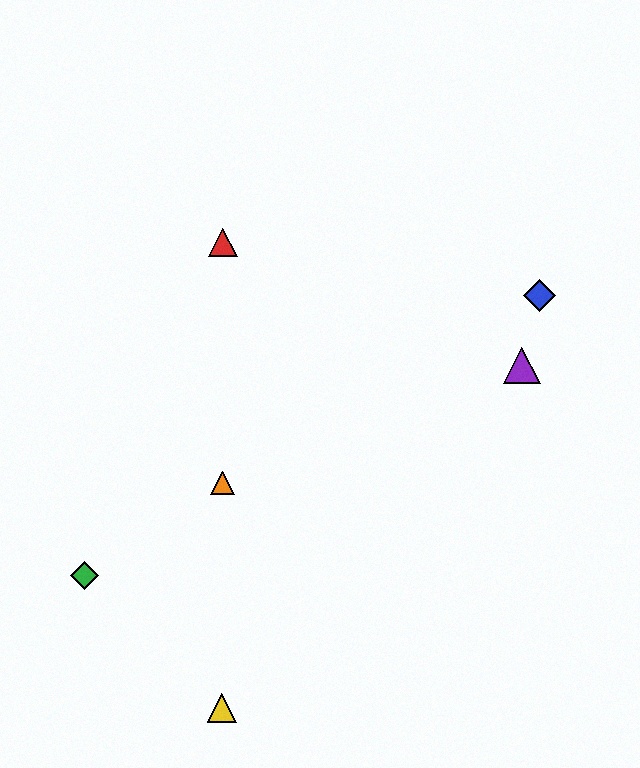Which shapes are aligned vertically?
The red triangle, the yellow triangle, the orange triangle are aligned vertically.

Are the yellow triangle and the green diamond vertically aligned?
No, the yellow triangle is at x≈222 and the green diamond is at x≈85.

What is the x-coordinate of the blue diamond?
The blue diamond is at x≈540.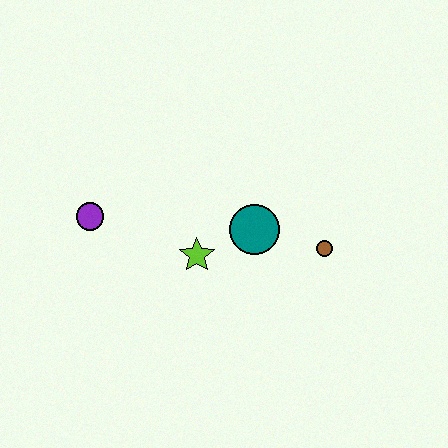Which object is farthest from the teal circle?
The purple circle is farthest from the teal circle.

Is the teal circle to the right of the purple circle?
Yes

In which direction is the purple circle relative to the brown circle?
The purple circle is to the left of the brown circle.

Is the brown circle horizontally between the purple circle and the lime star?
No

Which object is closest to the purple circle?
The lime star is closest to the purple circle.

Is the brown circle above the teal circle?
No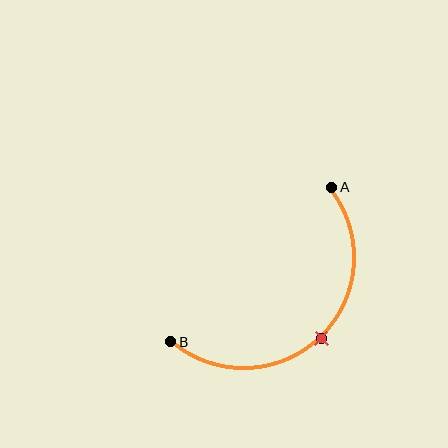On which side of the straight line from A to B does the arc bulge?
The arc bulges below and to the right of the straight line connecting A and B.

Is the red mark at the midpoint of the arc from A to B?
Yes. The red mark lies on the arc at equal arc-length from both A and B — it is the arc midpoint.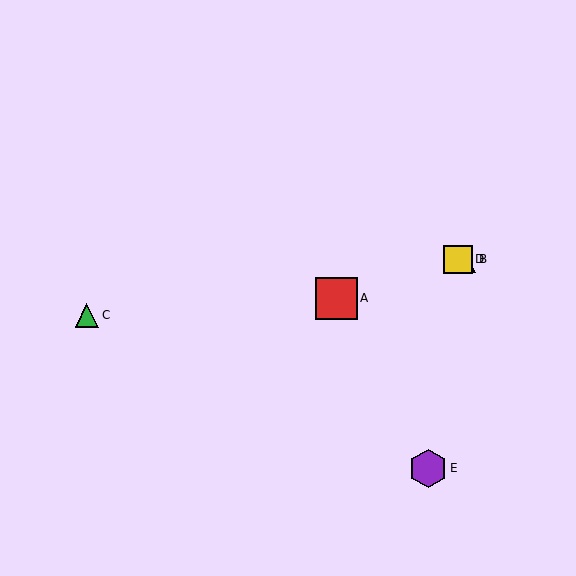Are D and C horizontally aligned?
No, D is at y≈259 and C is at y≈315.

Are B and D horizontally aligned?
Yes, both are at y≈259.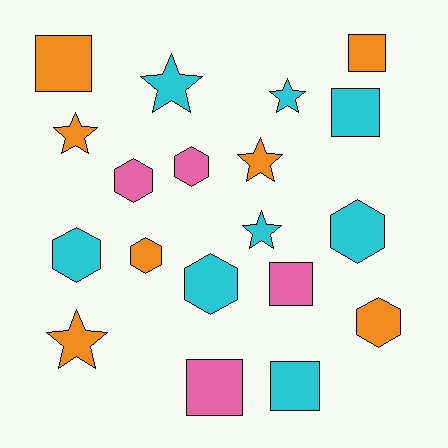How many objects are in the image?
There are 19 objects.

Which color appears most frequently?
Cyan, with 8 objects.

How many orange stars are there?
There are 3 orange stars.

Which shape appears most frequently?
Hexagon, with 7 objects.